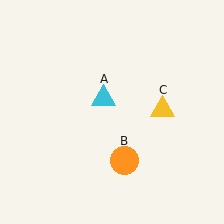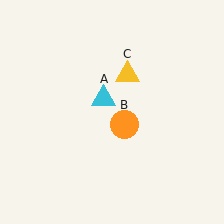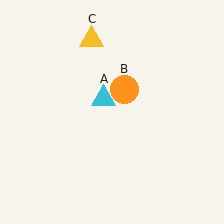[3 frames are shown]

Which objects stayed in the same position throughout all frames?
Cyan triangle (object A) remained stationary.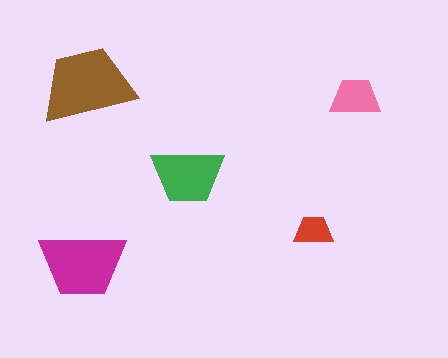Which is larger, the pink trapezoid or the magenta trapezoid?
The magenta one.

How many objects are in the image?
There are 5 objects in the image.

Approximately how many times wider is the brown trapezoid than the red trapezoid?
About 2.5 times wider.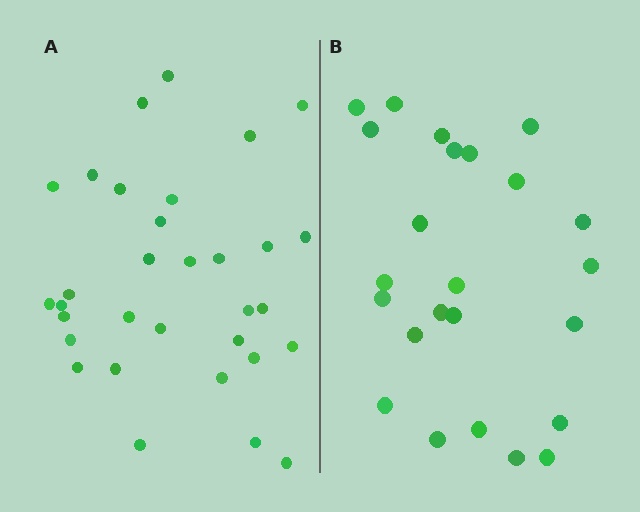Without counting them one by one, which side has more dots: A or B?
Region A (the left region) has more dots.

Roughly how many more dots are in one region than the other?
Region A has roughly 8 or so more dots than region B.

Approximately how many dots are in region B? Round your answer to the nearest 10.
About 20 dots. (The exact count is 24, which rounds to 20.)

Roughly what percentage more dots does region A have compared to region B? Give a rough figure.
About 35% more.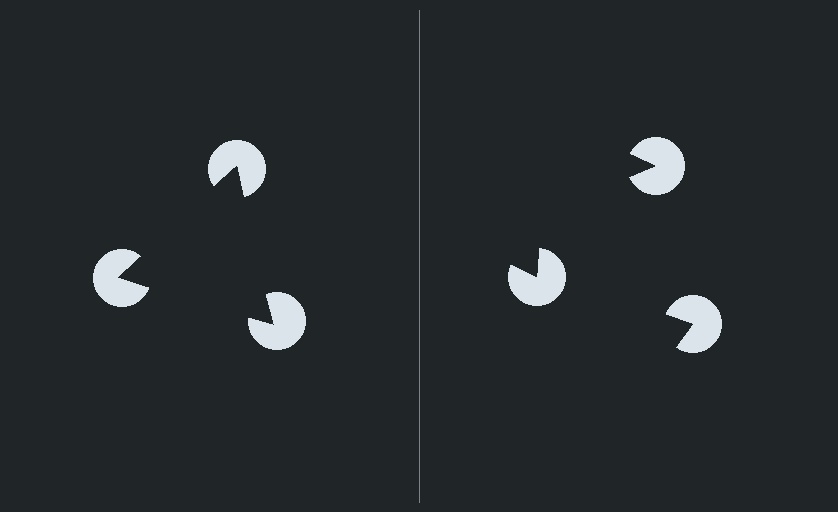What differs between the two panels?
The pac-man discs are positioned identically on both sides; only the wedge orientations differ. On the left they align to a triangle; on the right they are misaligned.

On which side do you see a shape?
An illusory triangle appears on the left side. On the right side the wedge cuts are rotated, so no coherent shape forms.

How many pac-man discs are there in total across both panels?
6 — 3 on each side.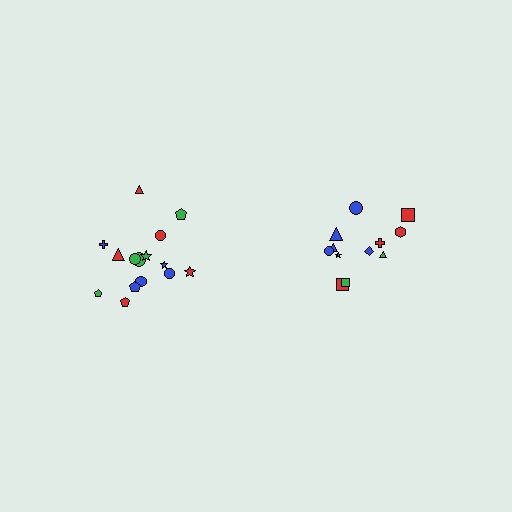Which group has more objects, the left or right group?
The left group.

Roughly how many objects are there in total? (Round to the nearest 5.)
Roughly 25 objects in total.